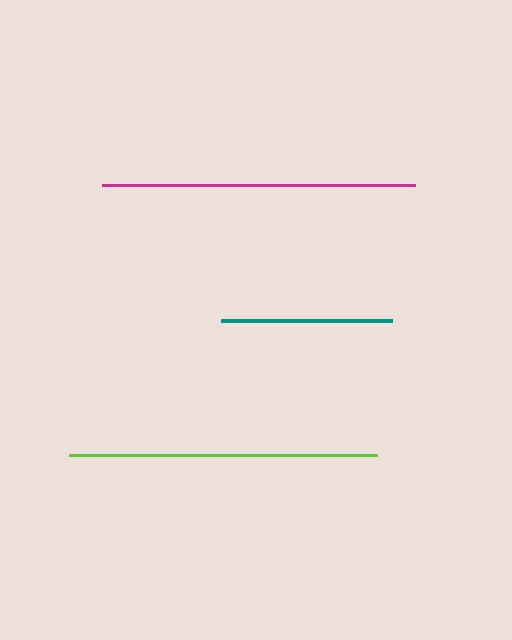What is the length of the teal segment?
The teal segment is approximately 171 pixels long.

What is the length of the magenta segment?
The magenta segment is approximately 313 pixels long.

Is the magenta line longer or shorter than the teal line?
The magenta line is longer than the teal line.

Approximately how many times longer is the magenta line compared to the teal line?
The magenta line is approximately 1.8 times the length of the teal line.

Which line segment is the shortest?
The teal line is the shortest at approximately 171 pixels.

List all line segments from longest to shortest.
From longest to shortest: magenta, lime, teal.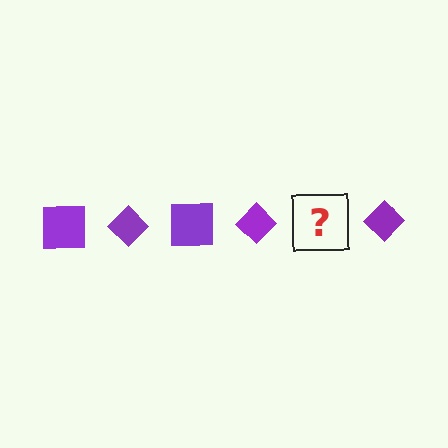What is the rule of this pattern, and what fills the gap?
The rule is that the pattern cycles through square, diamond shapes in purple. The gap should be filled with a purple square.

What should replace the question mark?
The question mark should be replaced with a purple square.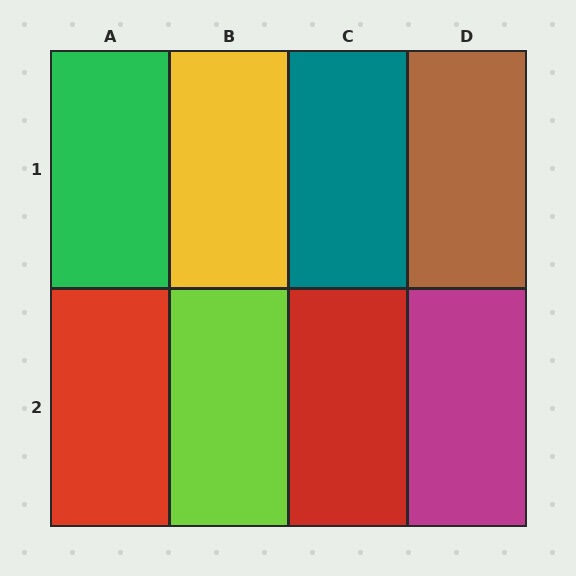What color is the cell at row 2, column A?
Red.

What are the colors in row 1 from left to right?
Green, yellow, teal, brown.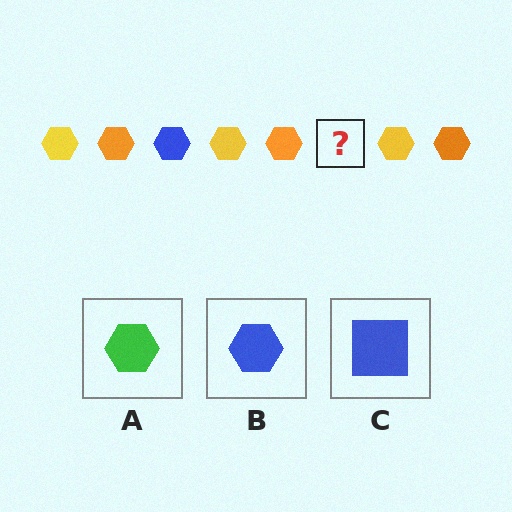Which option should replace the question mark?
Option B.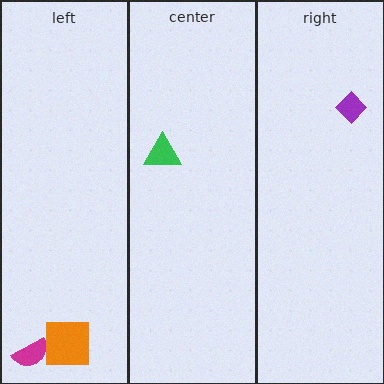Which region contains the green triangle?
The center region.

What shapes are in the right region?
The purple diamond.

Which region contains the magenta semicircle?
The left region.